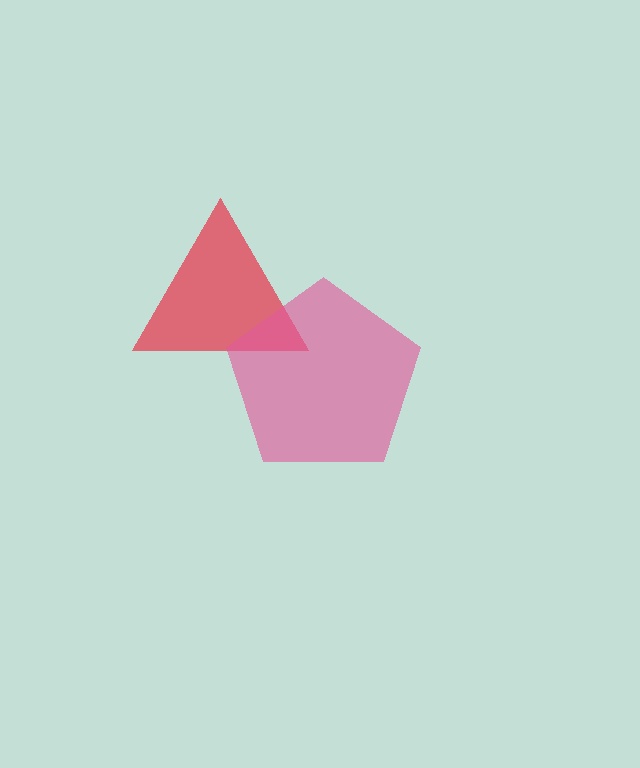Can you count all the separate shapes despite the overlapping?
Yes, there are 2 separate shapes.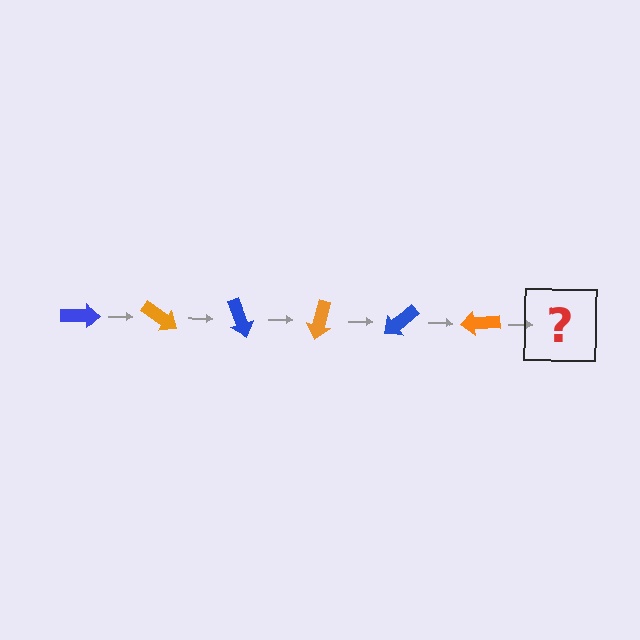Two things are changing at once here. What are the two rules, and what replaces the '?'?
The two rules are that it rotates 35 degrees each step and the color cycles through blue and orange. The '?' should be a blue arrow, rotated 210 degrees from the start.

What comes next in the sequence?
The next element should be a blue arrow, rotated 210 degrees from the start.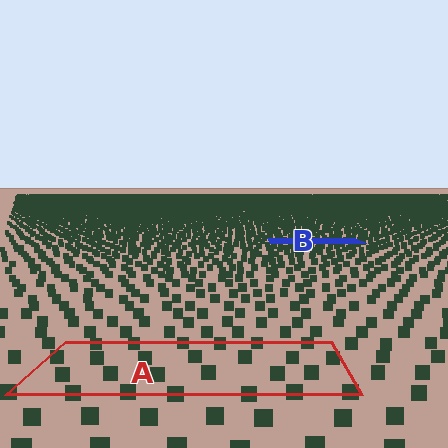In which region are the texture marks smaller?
The texture marks are smaller in region B, because it is farther away.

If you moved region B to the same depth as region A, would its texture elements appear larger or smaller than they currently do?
They would appear larger. At a closer depth, the same texture elements are projected at a bigger on-screen size.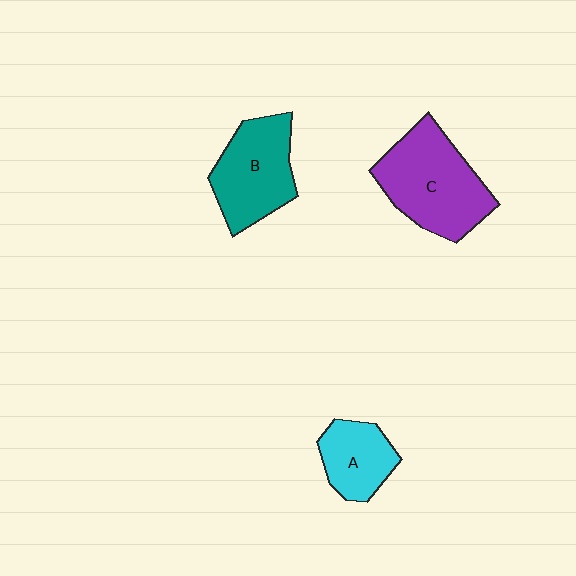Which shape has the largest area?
Shape C (purple).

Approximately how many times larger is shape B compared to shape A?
Approximately 1.5 times.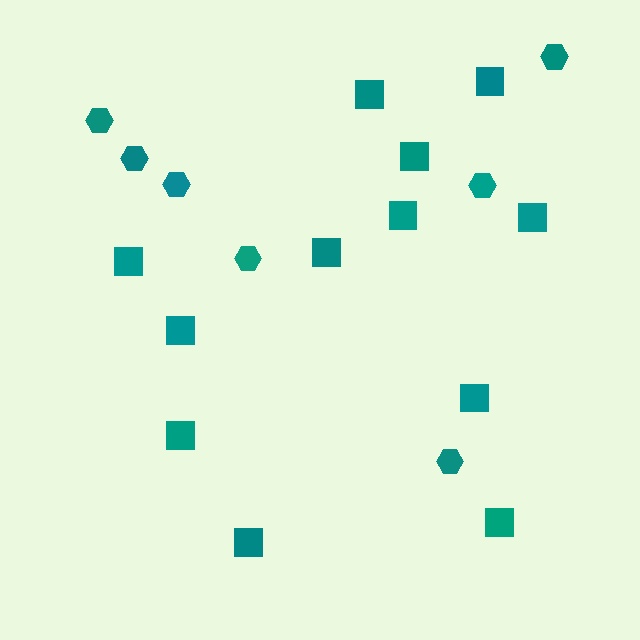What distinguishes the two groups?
There are 2 groups: one group of squares (12) and one group of hexagons (7).